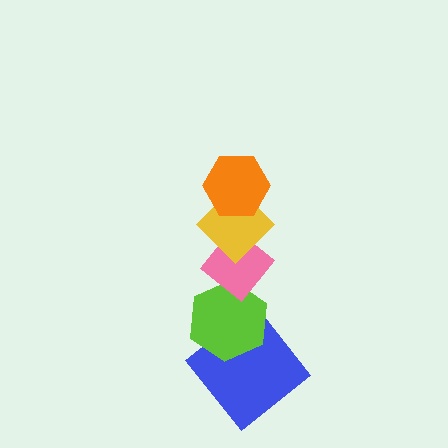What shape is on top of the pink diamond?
The yellow diamond is on top of the pink diamond.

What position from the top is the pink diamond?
The pink diamond is 3rd from the top.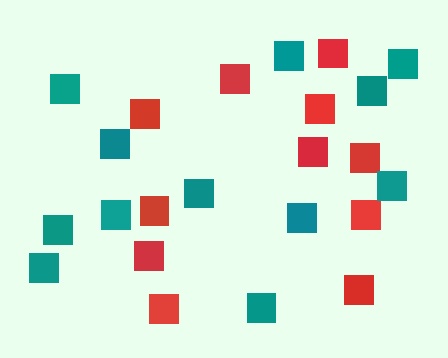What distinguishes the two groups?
There are 2 groups: one group of red squares (11) and one group of teal squares (12).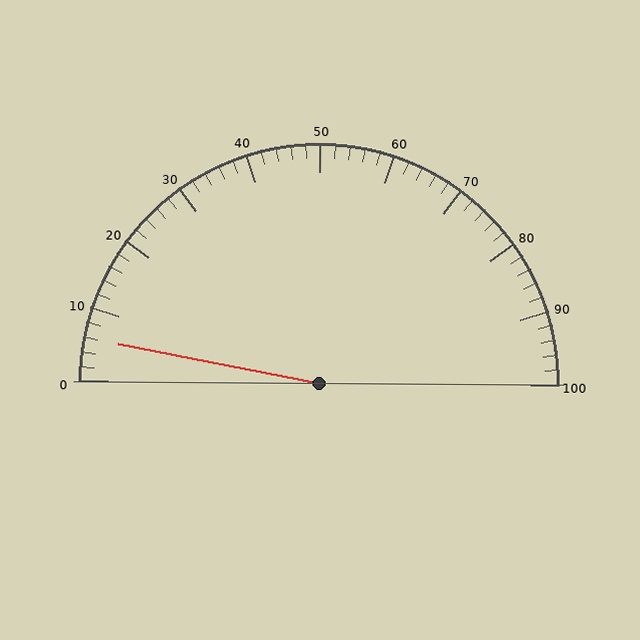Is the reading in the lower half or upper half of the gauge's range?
The reading is in the lower half of the range (0 to 100).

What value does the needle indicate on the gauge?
The needle indicates approximately 6.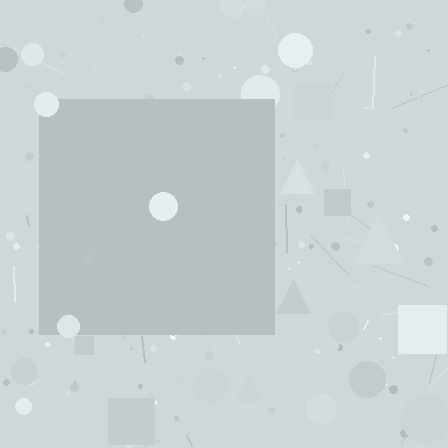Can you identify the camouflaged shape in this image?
The camouflaged shape is a square.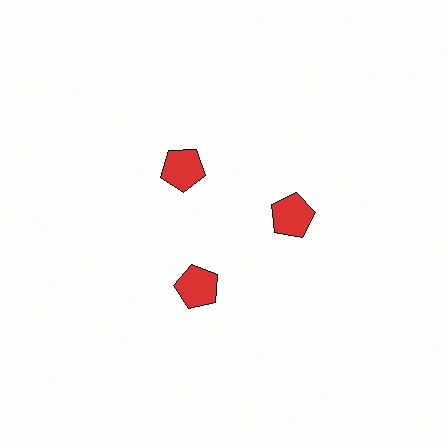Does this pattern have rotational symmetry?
Yes, this pattern has 3-fold rotational symmetry. It looks the same after rotating 120 degrees around the center.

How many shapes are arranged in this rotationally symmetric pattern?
There are 3 shapes, arranged in 3 groups of 1.